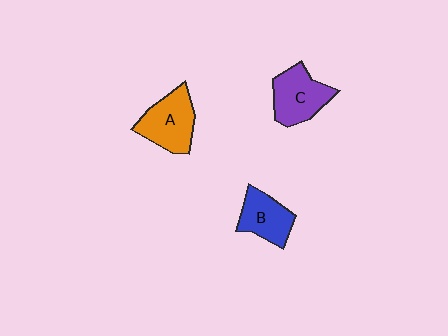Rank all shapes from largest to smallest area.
From largest to smallest: A (orange), C (purple), B (blue).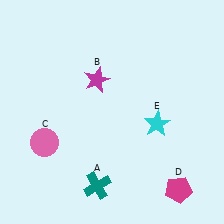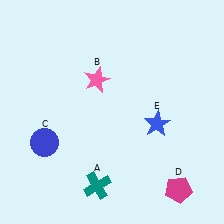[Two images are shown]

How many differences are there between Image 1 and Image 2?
There are 3 differences between the two images.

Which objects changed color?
B changed from magenta to pink. C changed from pink to blue. E changed from cyan to blue.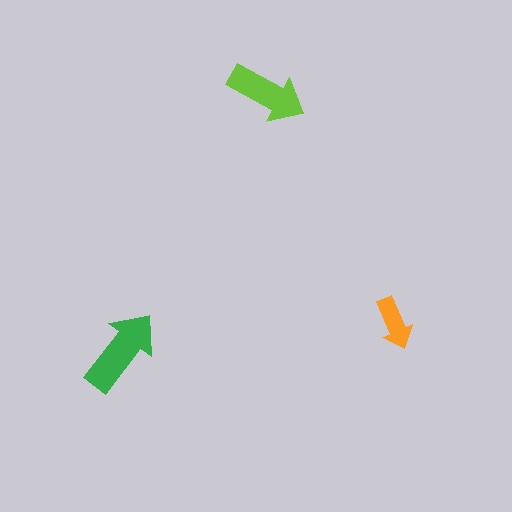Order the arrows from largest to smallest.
the green one, the lime one, the orange one.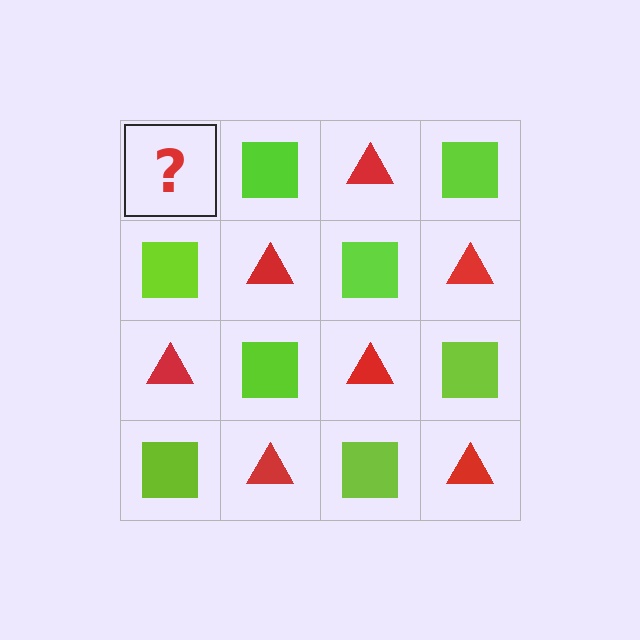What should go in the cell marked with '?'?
The missing cell should contain a red triangle.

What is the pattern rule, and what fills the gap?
The rule is that it alternates red triangle and lime square in a checkerboard pattern. The gap should be filled with a red triangle.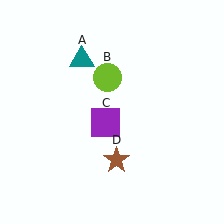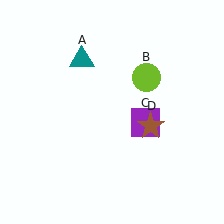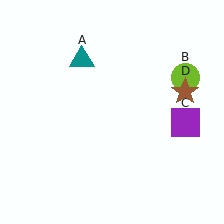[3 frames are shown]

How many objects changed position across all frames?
3 objects changed position: lime circle (object B), purple square (object C), brown star (object D).